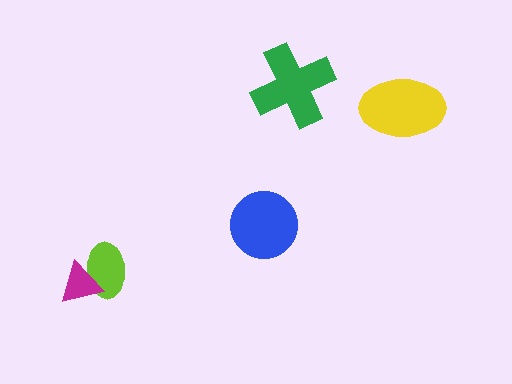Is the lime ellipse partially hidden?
Yes, it is partially covered by another shape.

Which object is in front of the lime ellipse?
The magenta triangle is in front of the lime ellipse.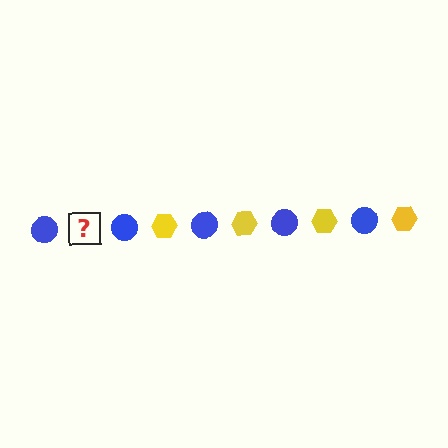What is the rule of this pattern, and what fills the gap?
The rule is that the pattern alternates between blue circle and yellow hexagon. The gap should be filled with a yellow hexagon.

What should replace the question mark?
The question mark should be replaced with a yellow hexagon.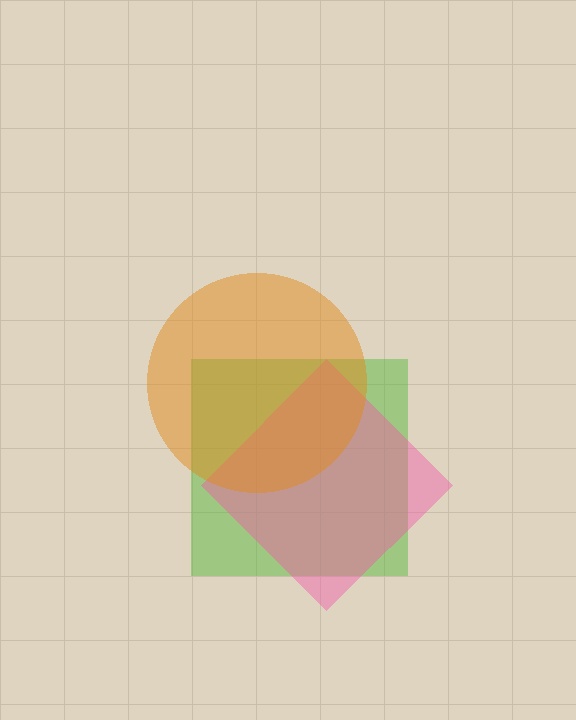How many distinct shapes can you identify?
There are 3 distinct shapes: a lime square, a pink diamond, an orange circle.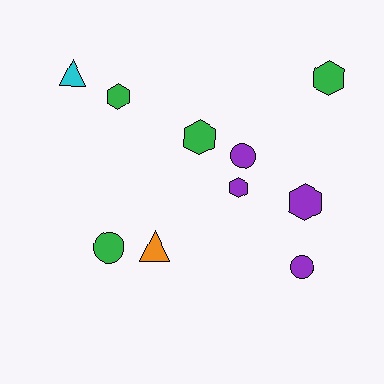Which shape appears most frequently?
Hexagon, with 5 objects.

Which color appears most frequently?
Green, with 4 objects.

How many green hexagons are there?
There are 3 green hexagons.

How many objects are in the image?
There are 10 objects.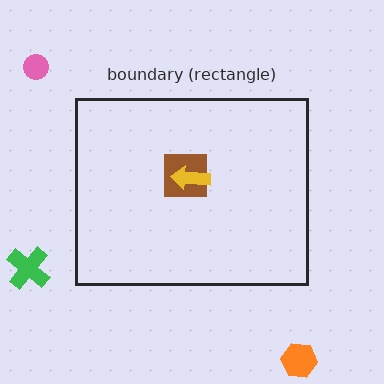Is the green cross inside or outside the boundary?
Outside.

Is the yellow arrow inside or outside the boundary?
Inside.